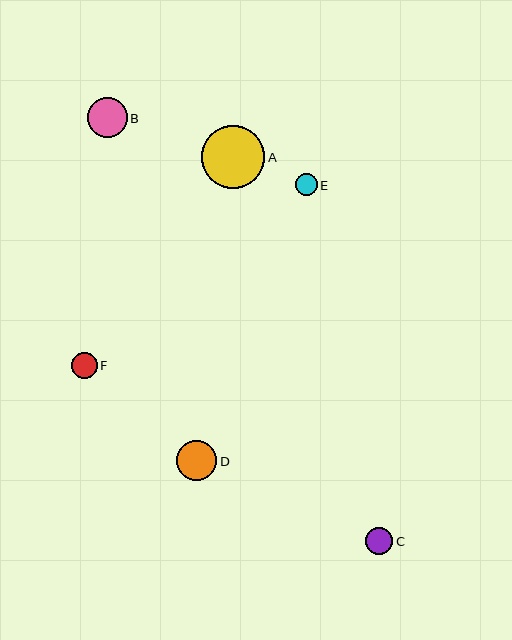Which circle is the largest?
Circle A is the largest with a size of approximately 63 pixels.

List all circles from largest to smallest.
From largest to smallest: A, D, B, C, F, E.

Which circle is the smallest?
Circle E is the smallest with a size of approximately 22 pixels.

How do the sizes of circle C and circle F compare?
Circle C and circle F are approximately the same size.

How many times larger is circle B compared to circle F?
Circle B is approximately 1.5 times the size of circle F.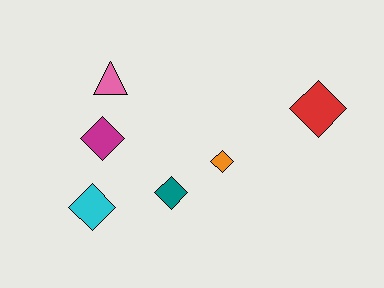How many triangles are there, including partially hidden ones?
There is 1 triangle.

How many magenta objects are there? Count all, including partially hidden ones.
There is 1 magenta object.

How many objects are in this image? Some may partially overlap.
There are 6 objects.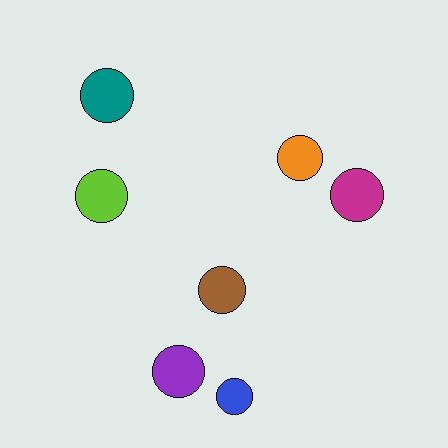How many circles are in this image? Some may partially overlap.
There are 7 circles.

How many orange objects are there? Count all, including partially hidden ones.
There is 1 orange object.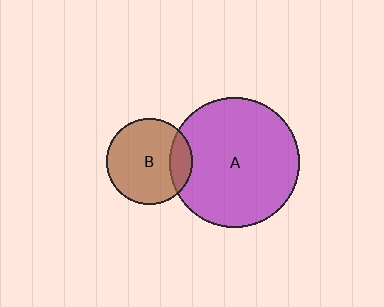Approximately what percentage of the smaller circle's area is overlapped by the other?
Approximately 15%.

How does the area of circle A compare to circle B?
Approximately 2.3 times.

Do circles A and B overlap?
Yes.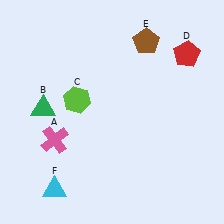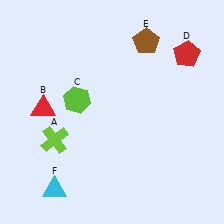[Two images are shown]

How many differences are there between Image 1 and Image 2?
There are 2 differences between the two images.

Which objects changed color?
A changed from pink to lime. B changed from green to red.